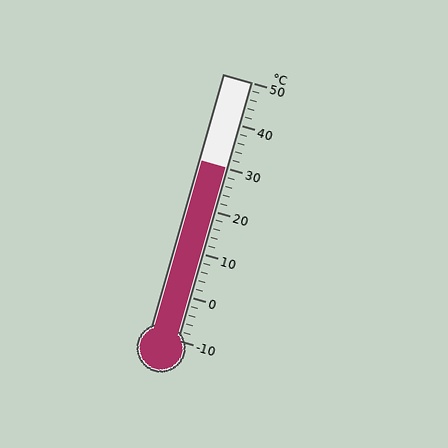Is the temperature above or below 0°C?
The temperature is above 0°C.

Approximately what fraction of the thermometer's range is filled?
The thermometer is filled to approximately 65% of its range.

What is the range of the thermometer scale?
The thermometer scale ranges from -10°C to 50°C.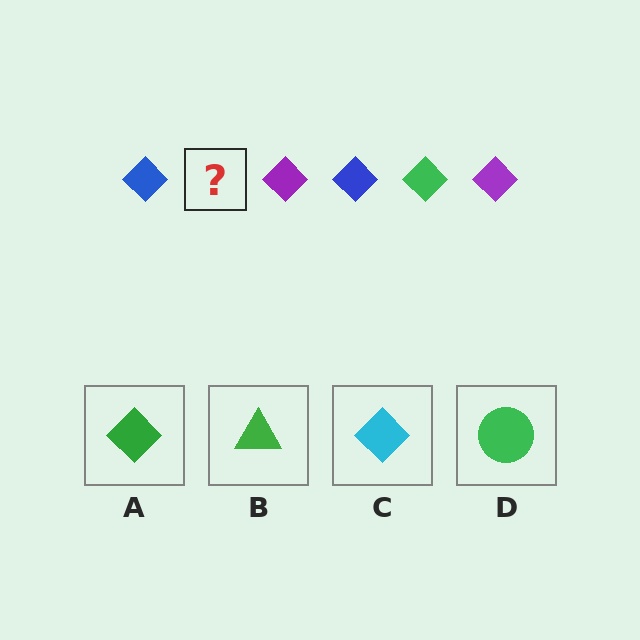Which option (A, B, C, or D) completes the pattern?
A.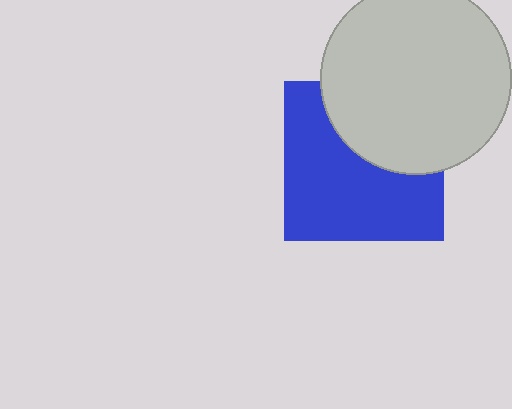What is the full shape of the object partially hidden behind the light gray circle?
The partially hidden object is a blue square.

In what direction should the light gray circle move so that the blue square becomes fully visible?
The light gray circle should move up. That is the shortest direction to clear the overlap and leave the blue square fully visible.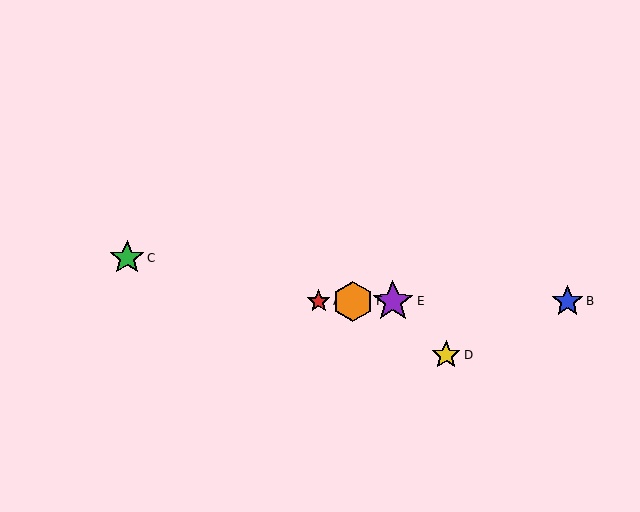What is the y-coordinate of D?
Object D is at y≈355.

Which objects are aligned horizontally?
Objects A, B, E, F are aligned horizontally.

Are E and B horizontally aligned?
Yes, both are at y≈302.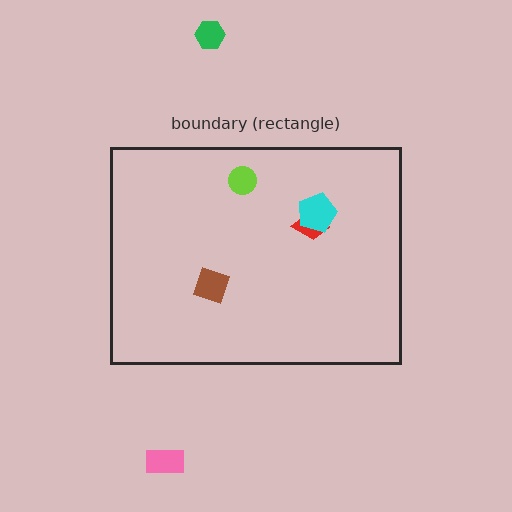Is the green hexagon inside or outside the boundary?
Outside.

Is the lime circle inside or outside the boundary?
Inside.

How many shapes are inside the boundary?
4 inside, 2 outside.